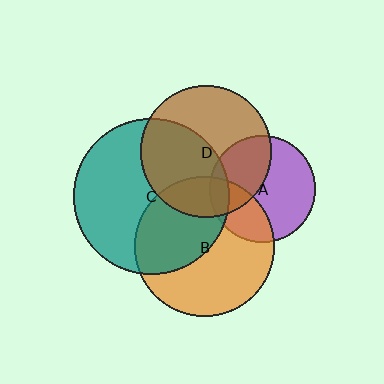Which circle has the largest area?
Circle C (teal).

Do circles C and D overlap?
Yes.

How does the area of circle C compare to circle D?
Approximately 1.4 times.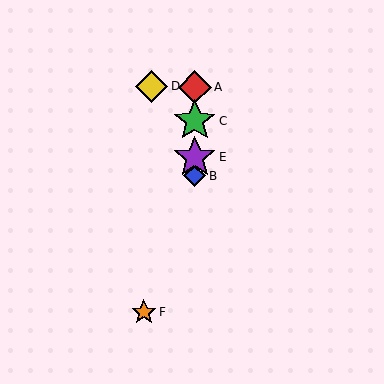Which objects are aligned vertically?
Objects A, B, C, E are aligned vertically.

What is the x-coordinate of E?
Object E is at x≈195.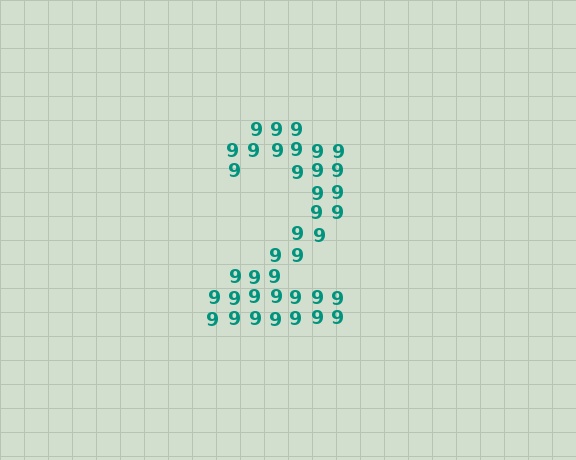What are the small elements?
The small elements are digit 9's.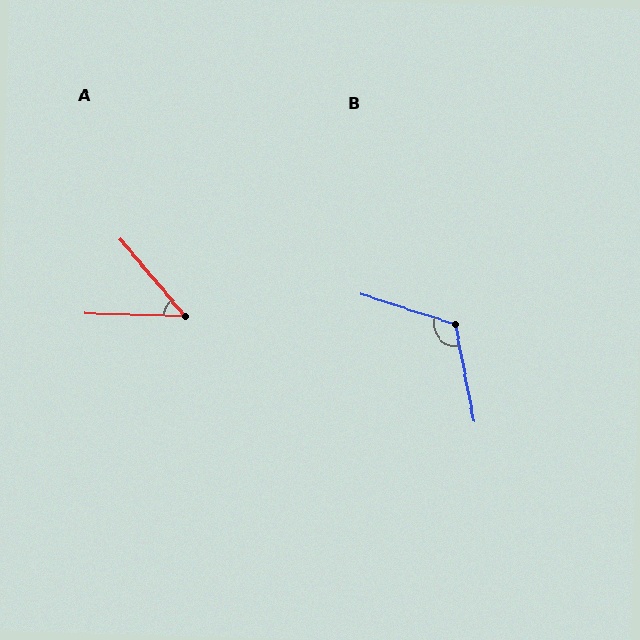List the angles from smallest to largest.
A (48°), B (119°).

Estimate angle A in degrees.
Approximately 48 degrees.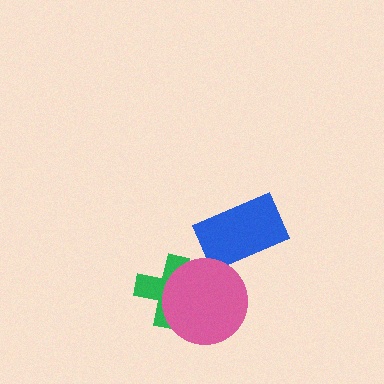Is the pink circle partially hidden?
No, no other shape covers it.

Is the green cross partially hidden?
Yes, it is partially covered by another shape.